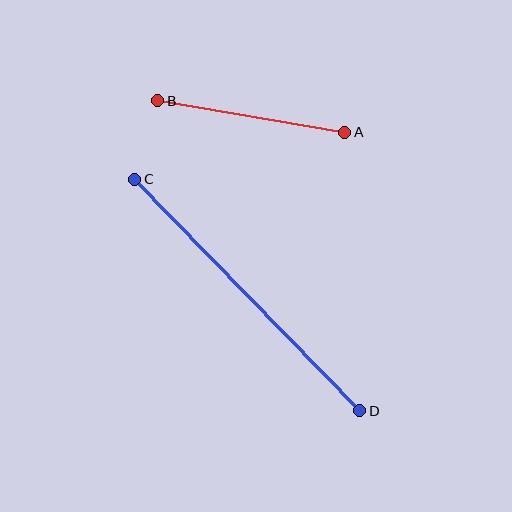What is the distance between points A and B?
The distance is approximately 190 pixels.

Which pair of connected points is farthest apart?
Points C and D are farthest apart.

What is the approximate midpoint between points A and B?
The midpoint is at approximately (251, 117) pixels.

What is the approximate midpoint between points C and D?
The midpoint is at approximately (247, 295) pixels.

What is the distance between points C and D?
The distance is approximately 323 pixels.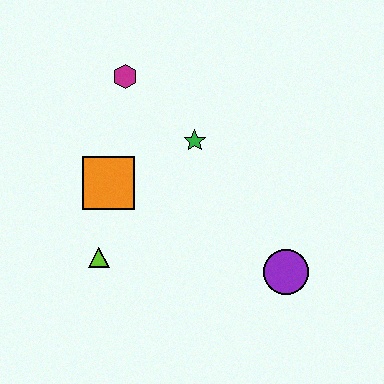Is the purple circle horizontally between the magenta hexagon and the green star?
No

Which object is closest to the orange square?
The lime triangle is closest to the orange square.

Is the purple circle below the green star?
Yes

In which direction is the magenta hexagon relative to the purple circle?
The magenta hexagon is above the purple circle.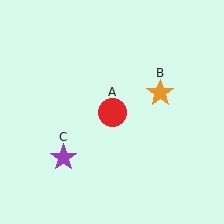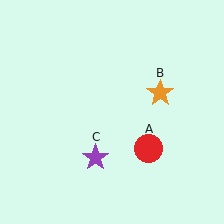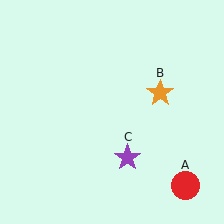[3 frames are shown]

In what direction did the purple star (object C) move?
The purple star (object C) moved right.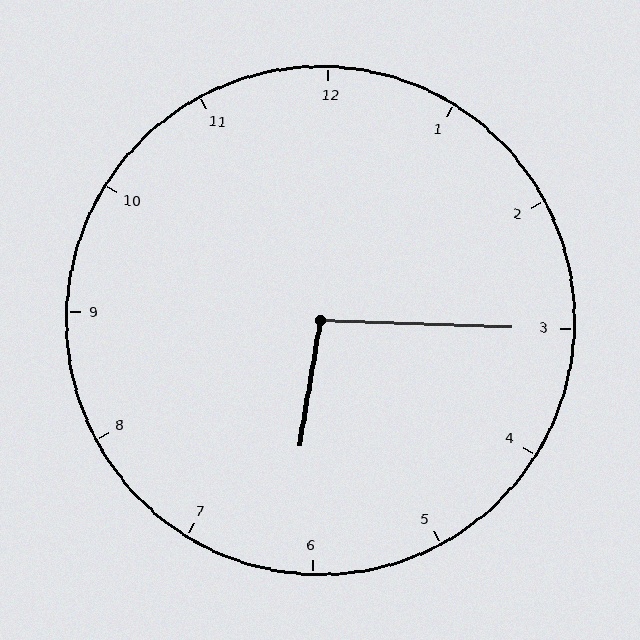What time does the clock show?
6:15.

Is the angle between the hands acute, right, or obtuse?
It is obtuse.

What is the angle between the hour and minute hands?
Approximately 98 degrees.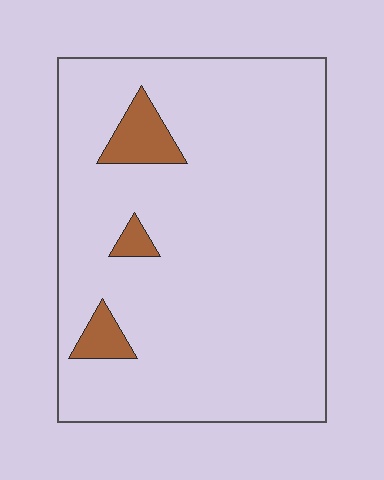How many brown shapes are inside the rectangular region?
3.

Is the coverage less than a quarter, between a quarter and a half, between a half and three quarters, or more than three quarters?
Less than a quarter.